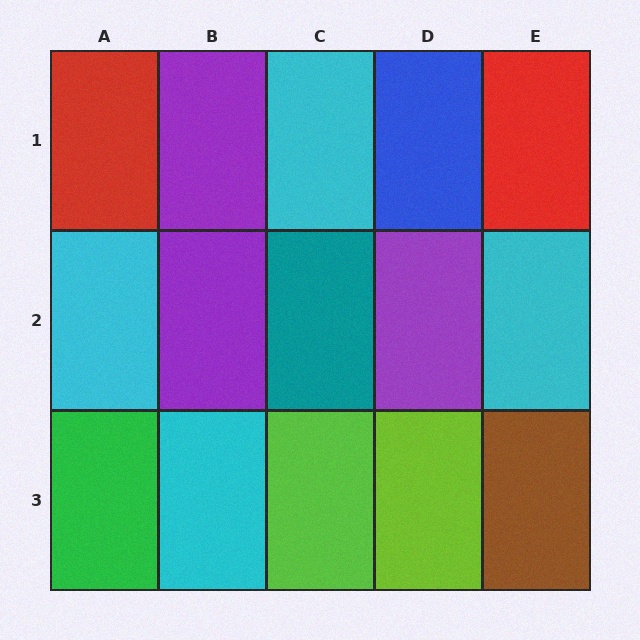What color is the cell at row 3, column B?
Cyan.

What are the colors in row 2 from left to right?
Cyan, purple, teal, purple, cyan.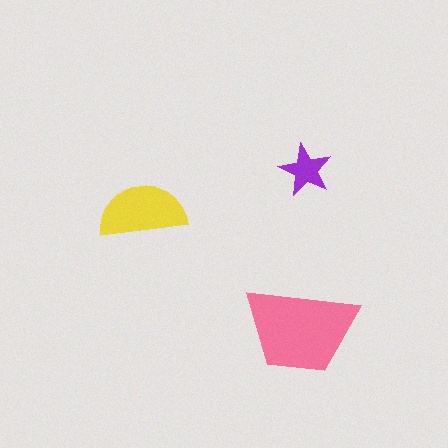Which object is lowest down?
The pink trapezoid is bottommost.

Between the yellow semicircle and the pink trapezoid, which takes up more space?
The pink trapezoid.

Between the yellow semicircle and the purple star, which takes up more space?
The yellow semicircle.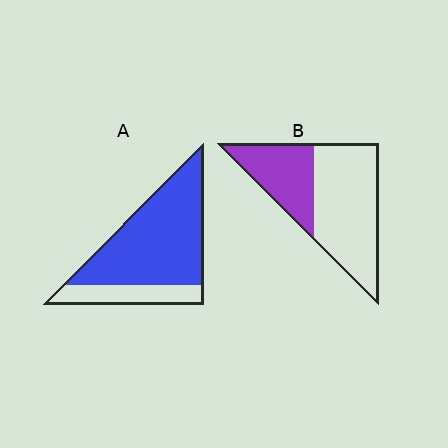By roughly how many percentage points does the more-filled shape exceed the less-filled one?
By roughly 40 percentage points (A over B).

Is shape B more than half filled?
No.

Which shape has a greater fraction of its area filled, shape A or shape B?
Shape A.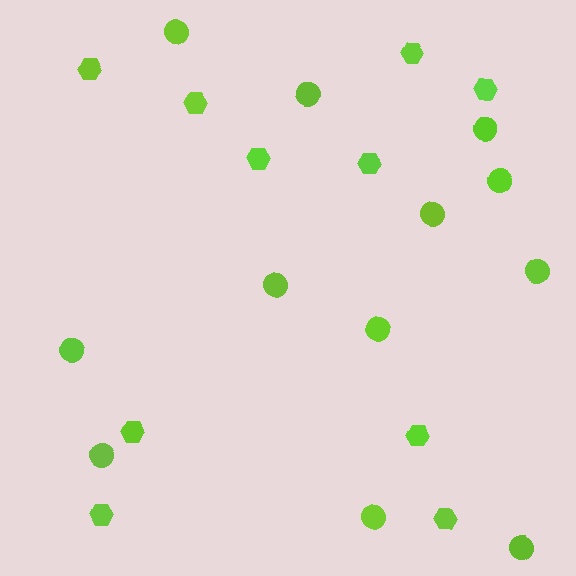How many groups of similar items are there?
There are 2 groups: one group of hexagons (10) and one group of circles (12).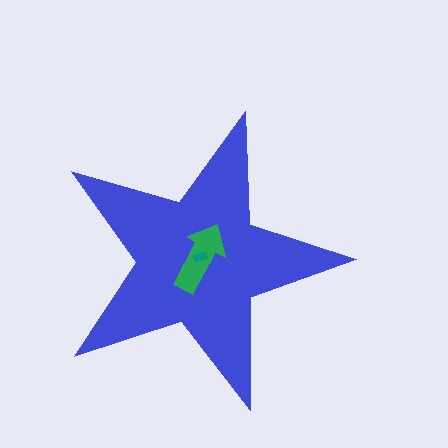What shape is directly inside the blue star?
The green arrow.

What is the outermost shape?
The blue star.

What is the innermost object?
The teal rectangle.